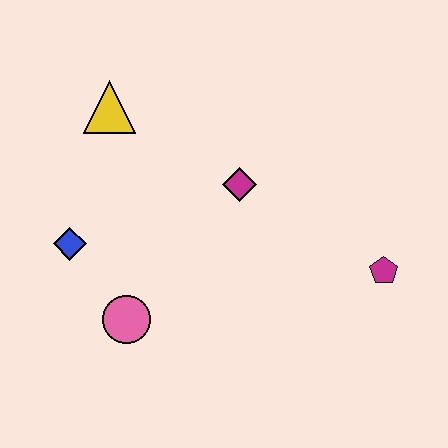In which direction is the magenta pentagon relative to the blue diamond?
The magenta pentagon is to the right of the blue diamond.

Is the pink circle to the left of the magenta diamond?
Yes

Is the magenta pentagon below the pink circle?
No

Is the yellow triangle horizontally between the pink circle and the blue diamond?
Yes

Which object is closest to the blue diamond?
The pink circle is closest to the blue diamond.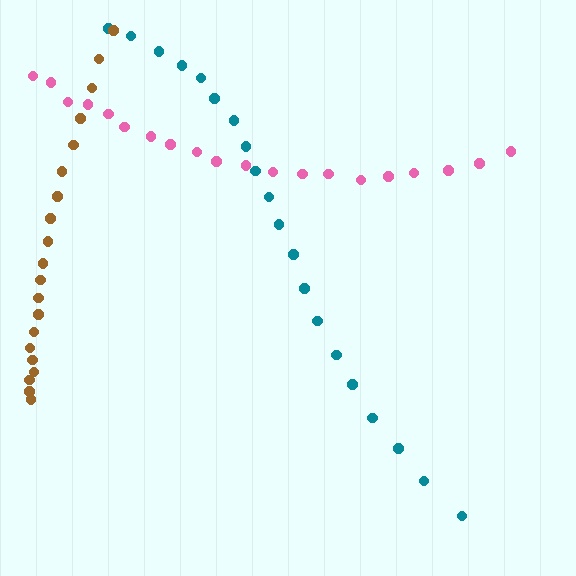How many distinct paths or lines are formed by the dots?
There are 3 distinct paths.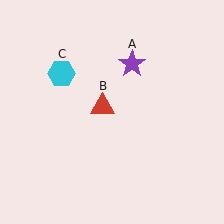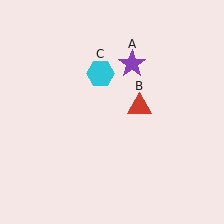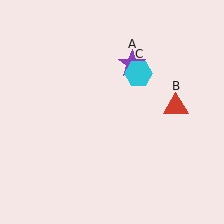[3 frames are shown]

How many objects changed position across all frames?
2 objects changed position: red triangle (object B), cyan hexagon (object C).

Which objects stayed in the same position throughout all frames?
Purple star (object A) remained stationary.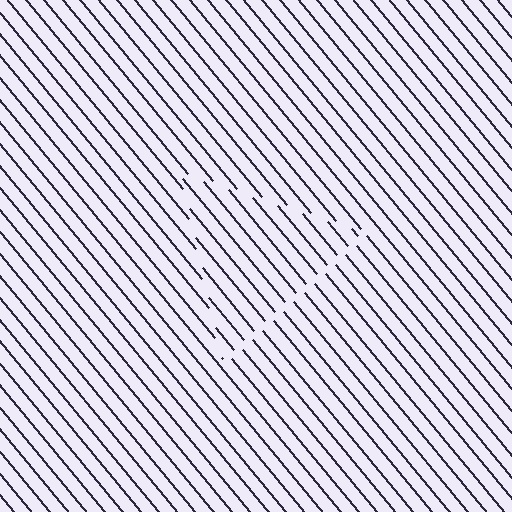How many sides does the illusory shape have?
3 sides — the line-ends trace a triangle.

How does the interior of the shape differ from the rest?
The interior of the shape contains the same grating, shifted by half a period — the contour is defined by the phase discontinuity where line-ends from the inner and outer gratings abut.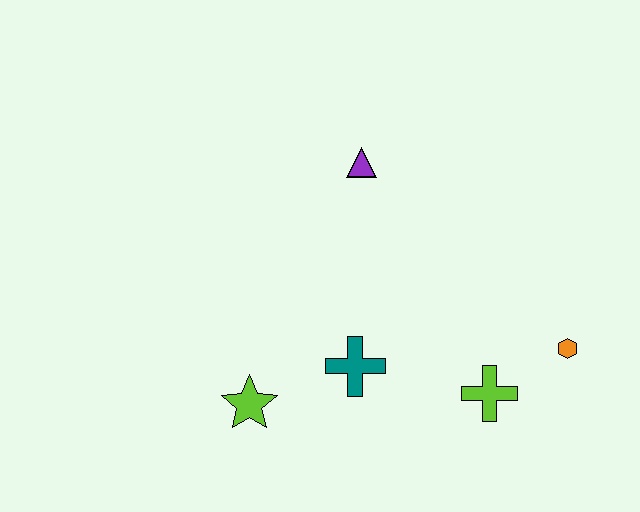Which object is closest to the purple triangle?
The teal cross is closest to the purple triangle.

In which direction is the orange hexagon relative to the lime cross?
The orange hexagon is to the right of the lime cross.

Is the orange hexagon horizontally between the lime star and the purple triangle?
No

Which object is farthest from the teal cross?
The orange hexagon is farthest from the teal cross.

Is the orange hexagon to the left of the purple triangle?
No